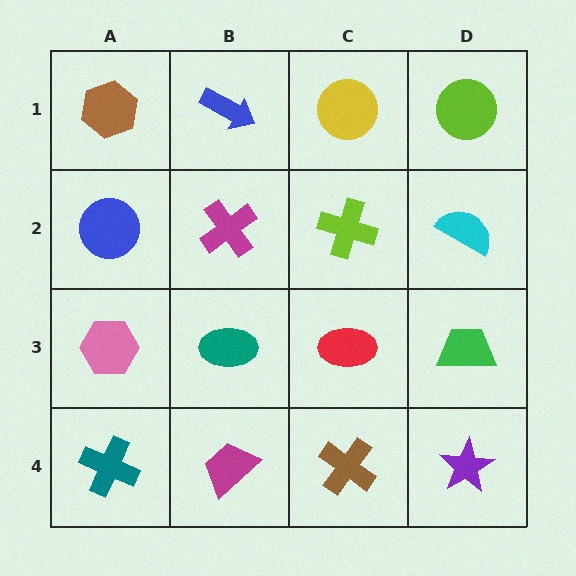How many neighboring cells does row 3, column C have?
4.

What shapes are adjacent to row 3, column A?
A blue circle (row 2, column A), a teal cross (row 4, column A), a teal ellipse (row 3, column B).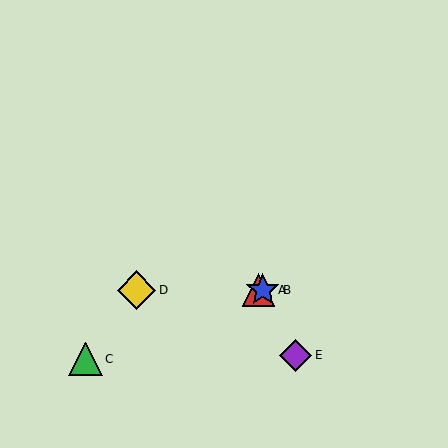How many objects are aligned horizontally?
3 objects (A, B, D) are aligned horizontally.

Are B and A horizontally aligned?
Yes, both are at y≈290.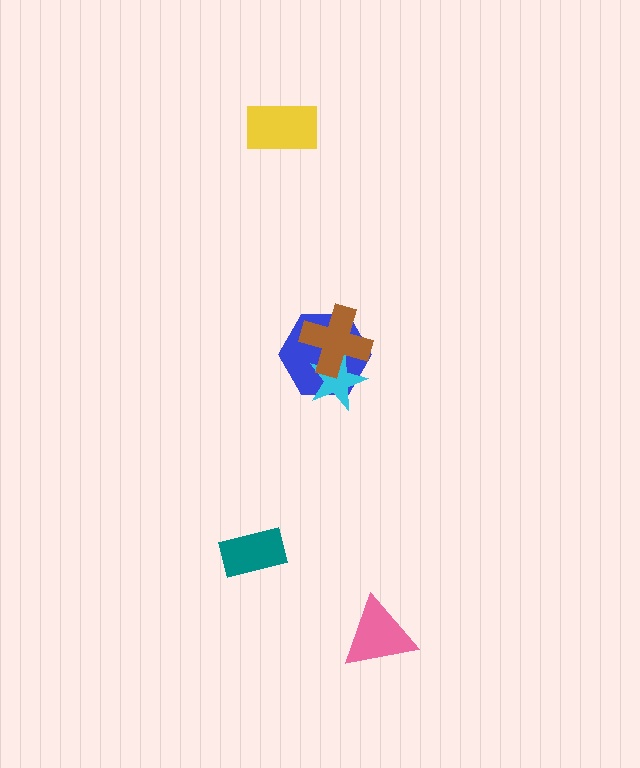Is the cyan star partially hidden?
Yes, it is partially covered by another shape.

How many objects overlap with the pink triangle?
0 objects overlap with the pink triangle.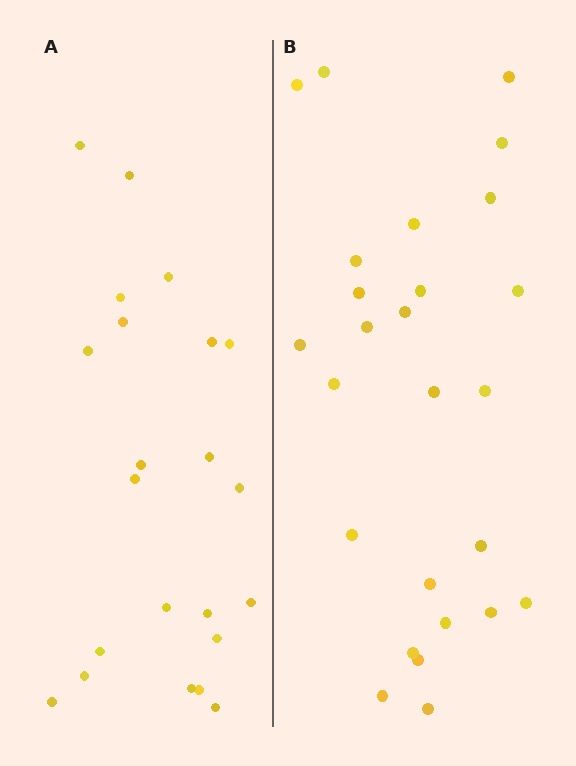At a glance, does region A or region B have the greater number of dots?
Region B (the right region) has more dots.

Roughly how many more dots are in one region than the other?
Region B has about 4 more dots than region A.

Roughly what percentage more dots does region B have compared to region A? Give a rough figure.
About 20% more.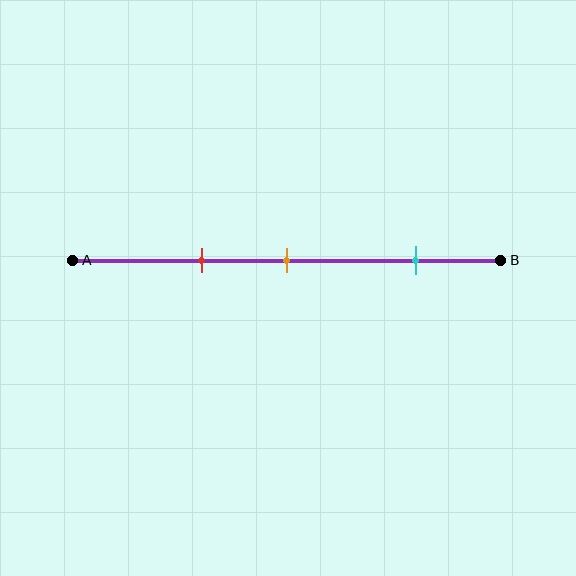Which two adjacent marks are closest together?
The red and orange marks are the closest adjacent pair.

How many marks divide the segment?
There are 3 marks dividing the segment.